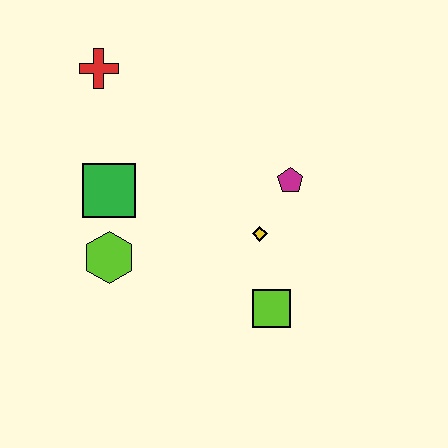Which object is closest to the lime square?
The yellow diamond is closest to the lime square.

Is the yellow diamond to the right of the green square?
Yes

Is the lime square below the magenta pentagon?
Yes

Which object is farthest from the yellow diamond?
The red cross is farthest from the yellow diamond.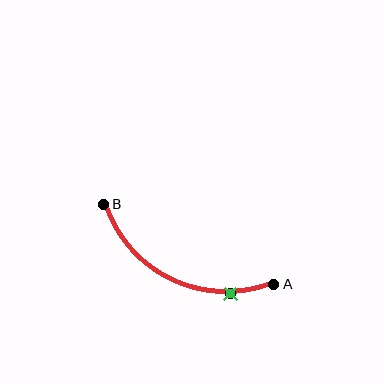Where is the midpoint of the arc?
The arc midpoint is the point on the curve farthest from the straight line joining A and B. It sits below that line.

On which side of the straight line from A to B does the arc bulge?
The arc bulges below the straight line connecting A and B.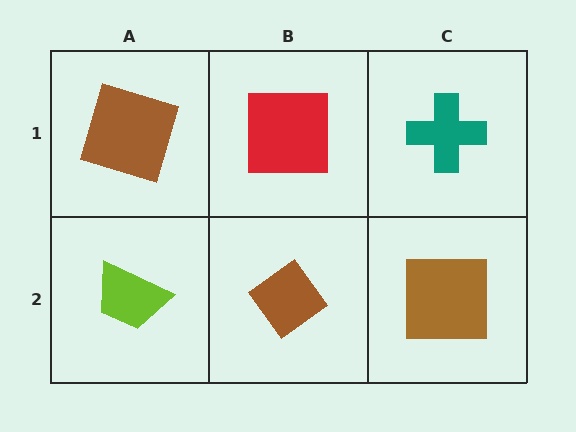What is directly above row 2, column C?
A teal cross.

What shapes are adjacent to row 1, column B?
A brown diamond (row 2, column B), a brown square (row 1, column A), a teal cross (row 1, column C).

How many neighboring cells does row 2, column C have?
2.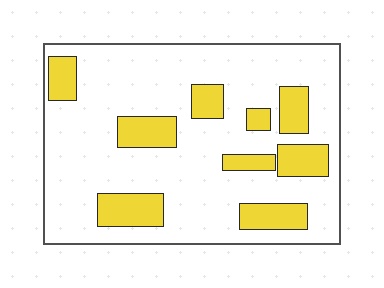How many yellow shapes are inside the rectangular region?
9.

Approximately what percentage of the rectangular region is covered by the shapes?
Approximately 20%.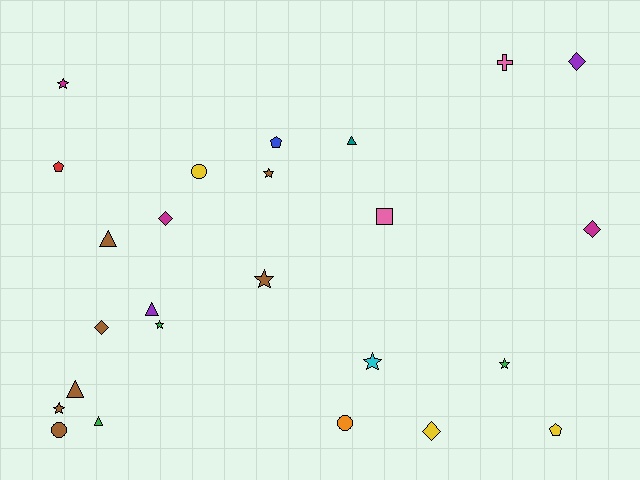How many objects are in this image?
There are 25 objects.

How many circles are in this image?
There are 3 circles.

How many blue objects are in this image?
There is 1 blue object.